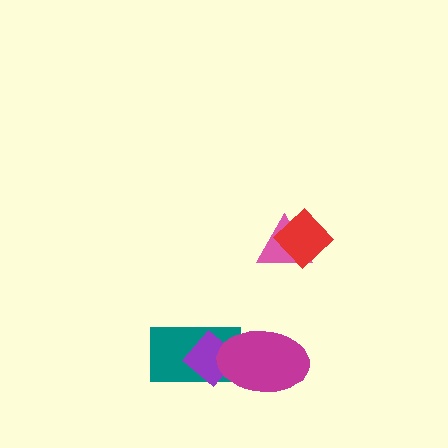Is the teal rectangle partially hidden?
Yes, it is partially covered by another shape.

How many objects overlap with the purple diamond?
2 objects overlap with the purple diamond.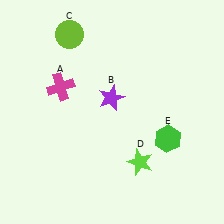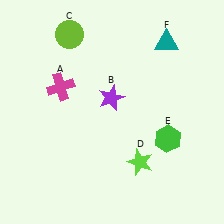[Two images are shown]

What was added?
A teal triangle (F) was added in Image 2.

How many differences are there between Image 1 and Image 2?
There is 1 difference between the two images.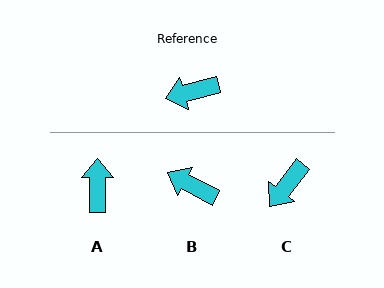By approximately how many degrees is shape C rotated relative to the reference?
Approximately 37 degrees counter-clockwise.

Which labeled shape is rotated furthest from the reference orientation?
A, about 105 degrees away.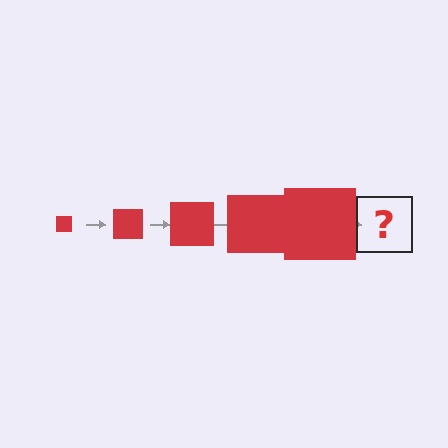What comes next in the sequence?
The next element should be a red square, larger than the previous one.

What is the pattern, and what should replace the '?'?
The pattern is that the square gets progressively larger each step. The '?' should be a red square, larger than the previous one.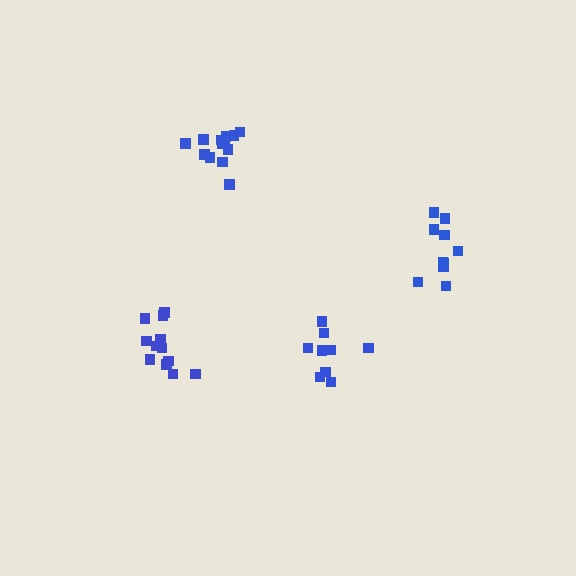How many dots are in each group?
Group 1: 10 dots, Group 2: 14 dots, Group 3: 12 dots, Group 4: 9 dots (45 total).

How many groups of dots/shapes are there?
There are 4 groups.